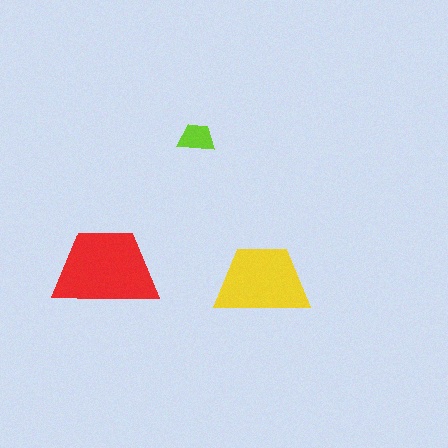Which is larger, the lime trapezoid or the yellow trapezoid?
The yellow one.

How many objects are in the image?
There are 3 objects in the image.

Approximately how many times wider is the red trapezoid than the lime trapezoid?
About 3 times wider.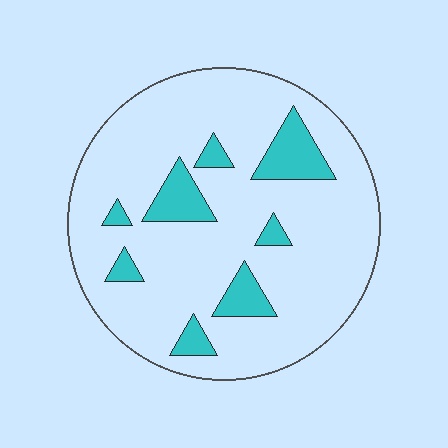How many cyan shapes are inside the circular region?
8.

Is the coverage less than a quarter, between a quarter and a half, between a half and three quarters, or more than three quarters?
Less than a quarter.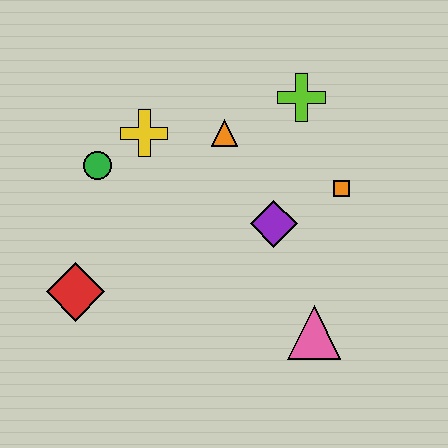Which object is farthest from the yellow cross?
The pink triangle is farthest from the yellow cross.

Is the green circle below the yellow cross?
Yes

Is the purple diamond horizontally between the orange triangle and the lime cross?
Yes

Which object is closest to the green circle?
The yellow cross is closest to the green circle.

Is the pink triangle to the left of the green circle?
No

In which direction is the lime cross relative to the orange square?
The lime cross is above the orange square.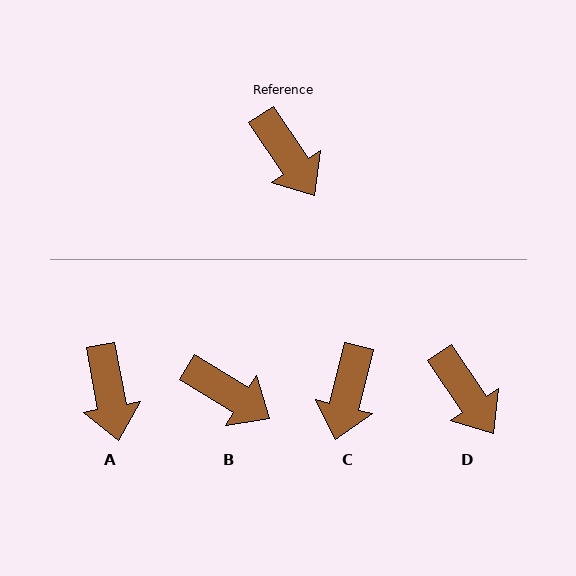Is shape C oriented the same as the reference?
No, it is off by about 48 degrees.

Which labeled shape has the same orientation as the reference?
D.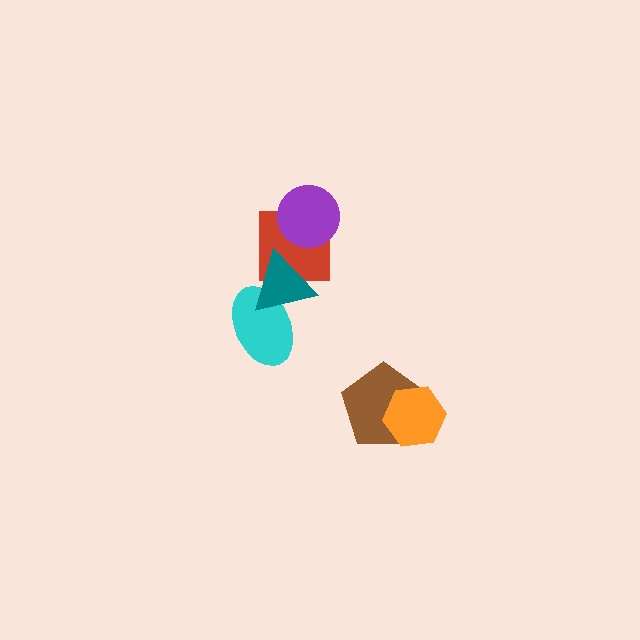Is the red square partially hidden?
Yes, it is partially covered by another shape.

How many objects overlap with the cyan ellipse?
1 object overlaps with the cyan ellipse.